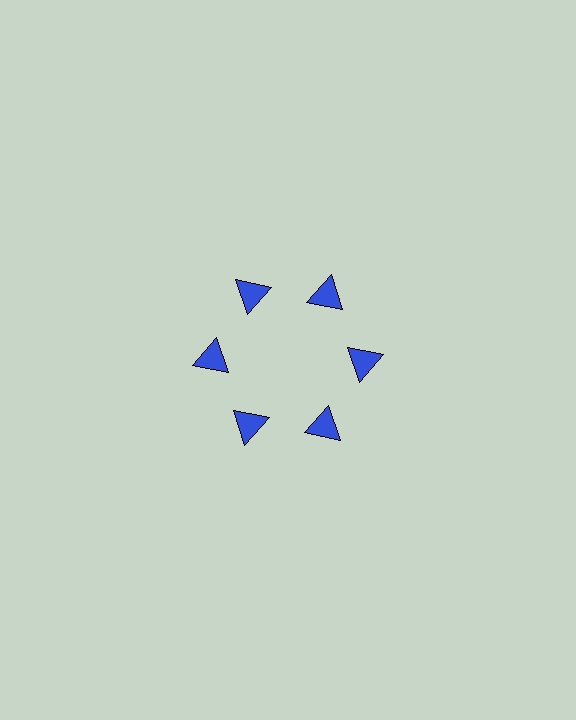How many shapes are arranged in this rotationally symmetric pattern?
There are 6 shapes, arranged in 6 groups of 1.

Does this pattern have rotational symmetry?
Yes, this pattern has 6-fold rotational symmetry. It looks the same after rotating 60 degrees around the center.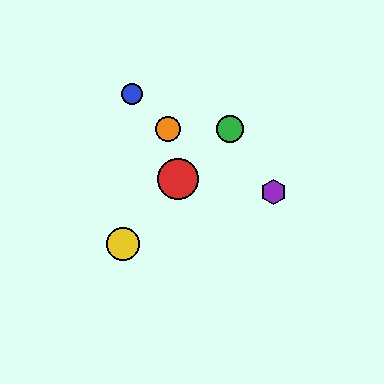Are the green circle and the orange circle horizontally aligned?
Yes, both are at y≈129.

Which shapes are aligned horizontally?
The green circle, the orange circle are aligned horizontally.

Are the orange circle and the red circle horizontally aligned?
No, the orange circle is at y≈129 and the red circle is at y≈179.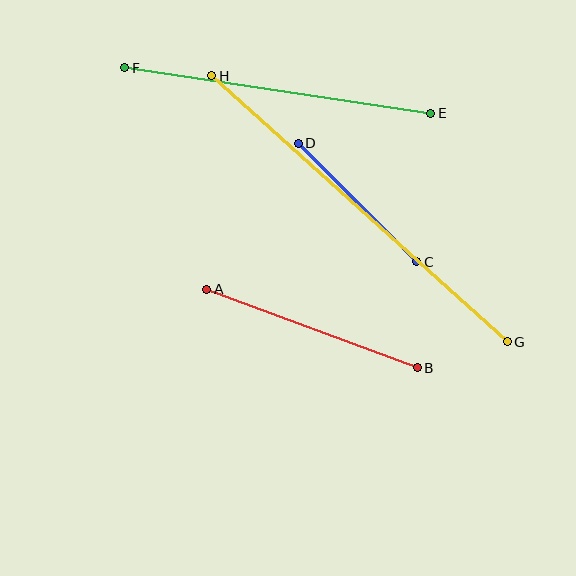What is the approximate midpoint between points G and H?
The midpoint is at approximately (359, 209) pixels.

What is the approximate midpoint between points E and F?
The midpoint is at approximately (278, 90) pixels.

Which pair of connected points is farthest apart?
Points G and H are farthest apart.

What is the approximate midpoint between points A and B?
The midpoint is at approximately (312, 329) pixels.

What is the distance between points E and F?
The distance is approximately 310 pixels.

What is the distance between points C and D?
The distance is approximately 168 pixels.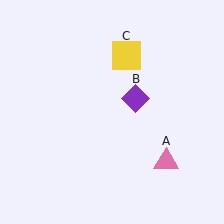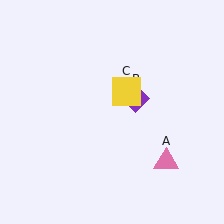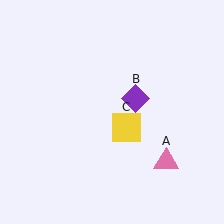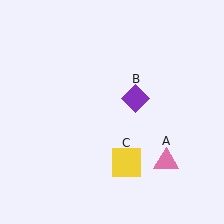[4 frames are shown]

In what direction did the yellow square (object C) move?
The yellow square (object C) moved down.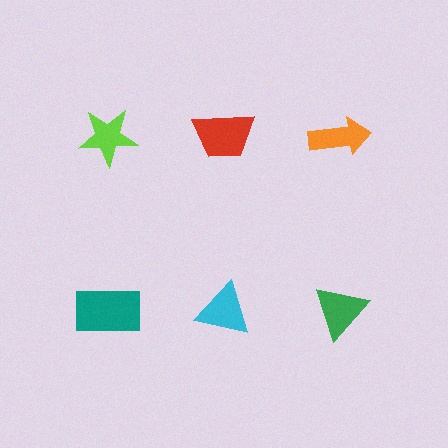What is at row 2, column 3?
A green triangle.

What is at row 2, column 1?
A teal rectangle.